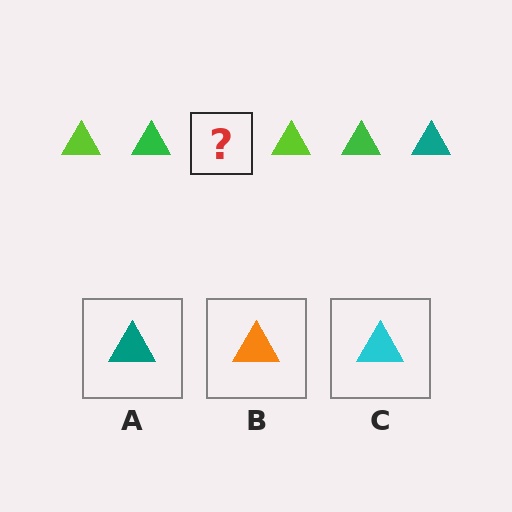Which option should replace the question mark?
Option A.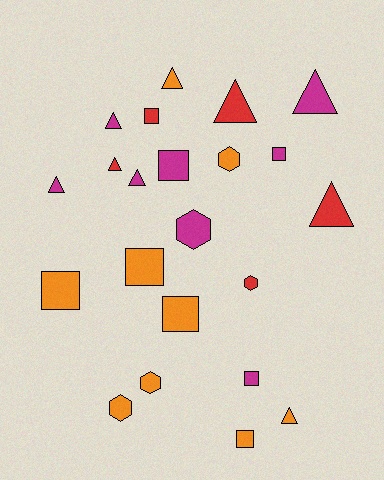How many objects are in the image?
There are 22 objects.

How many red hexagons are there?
There is 1 red hexagon.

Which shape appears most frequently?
Triangle, with 9 objects.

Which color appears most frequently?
Orange, with 9 objects.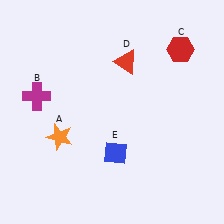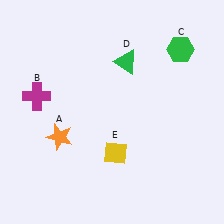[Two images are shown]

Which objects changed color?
C changed from red to green. D changed from red to green. E changed from blue to yellow.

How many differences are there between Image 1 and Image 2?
There are 3 differences between the two images.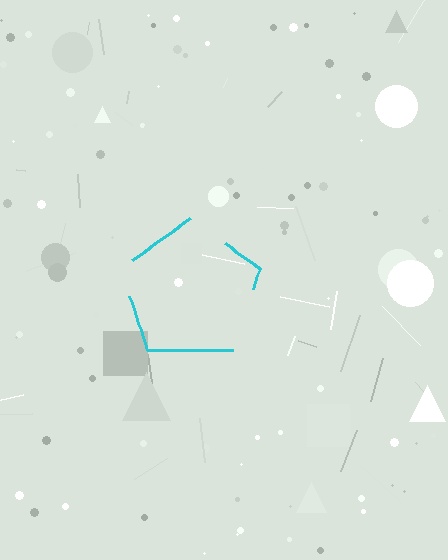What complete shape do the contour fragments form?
The contour fragments form a pentagon.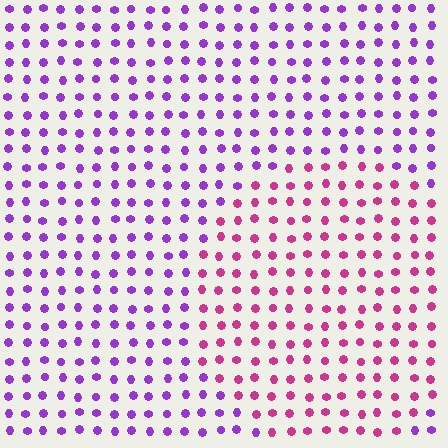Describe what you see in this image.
The image is filled with small purple elements in a uniform arrangement. A circle-shaped region is visible where the elements are tinted to a slightly different hue, forming a subtle color boundary.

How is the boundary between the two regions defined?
The boundary is defined purely by a slight shift in hue (about 46 degrees). Spacing, size, and orientation are identical on both sides.